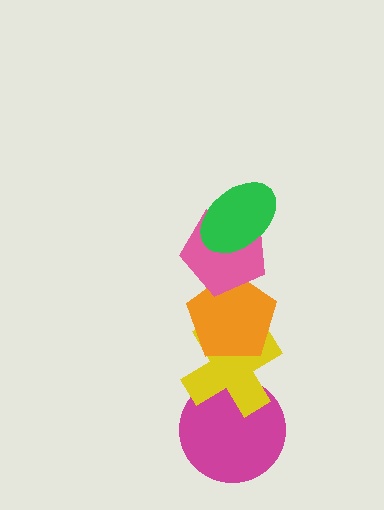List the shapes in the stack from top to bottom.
From top to bottom: the green ellipse, the pink pentagon, the orange pentagon, the yellow cross, the magenta circle.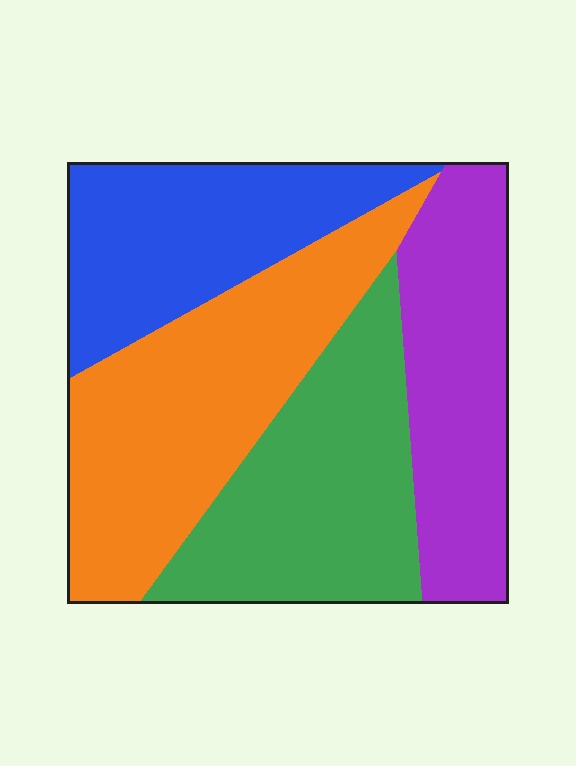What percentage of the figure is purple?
Purple covers roughly 20% of the figure.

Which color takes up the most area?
Orange, at roughly 30%.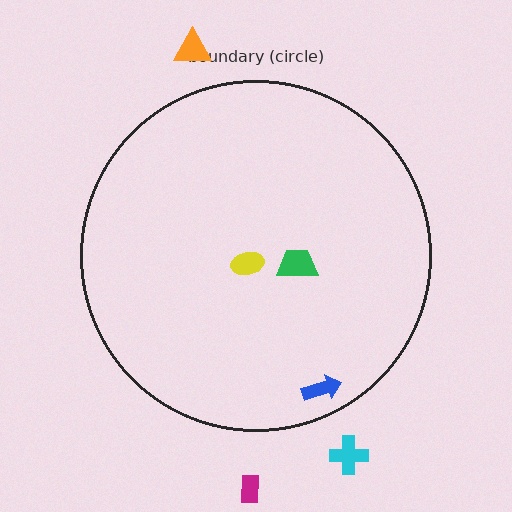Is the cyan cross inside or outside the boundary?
Outside.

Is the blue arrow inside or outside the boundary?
Inside.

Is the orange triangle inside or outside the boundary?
Outside.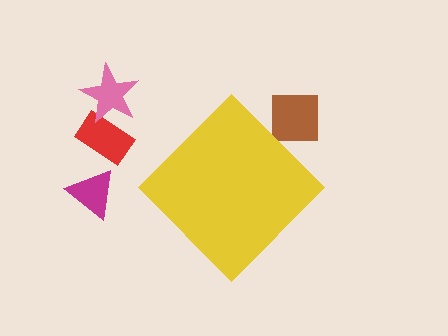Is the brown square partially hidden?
Yes, the brown square is partially hidden behind the yellow diamond.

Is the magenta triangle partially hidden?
No, the magenta triangle is fully visible.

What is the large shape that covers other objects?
A yellow diamond.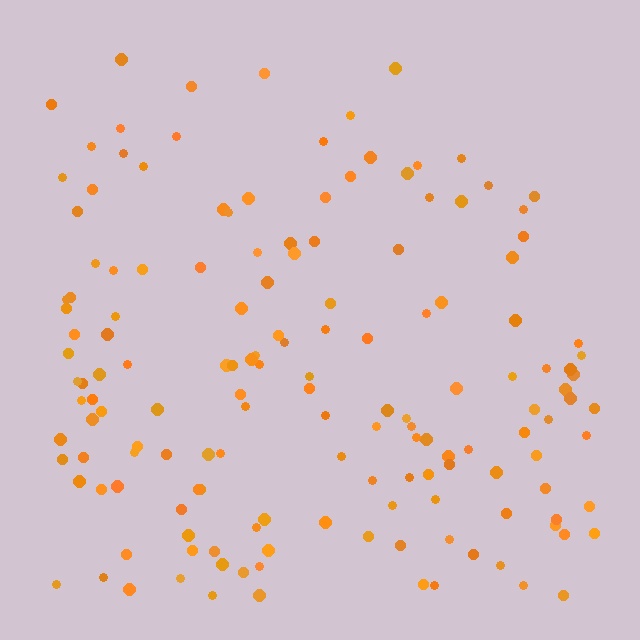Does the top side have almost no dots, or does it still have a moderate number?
Still a moderate number, just noticeably fewer than the bottom.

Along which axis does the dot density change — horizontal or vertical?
Vertical.